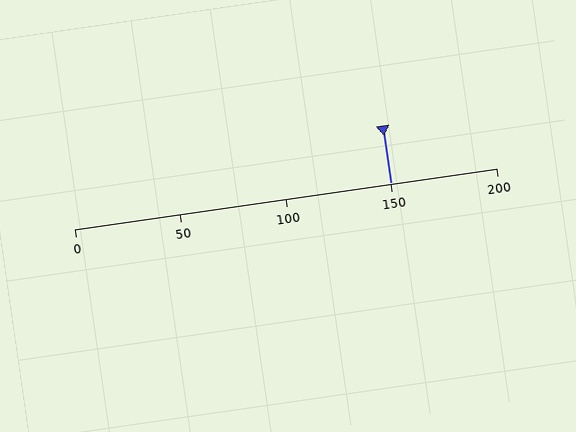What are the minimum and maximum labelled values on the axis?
The axis runs from 0 to 200.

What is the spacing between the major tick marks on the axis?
The major ticks are spaced 50 apart.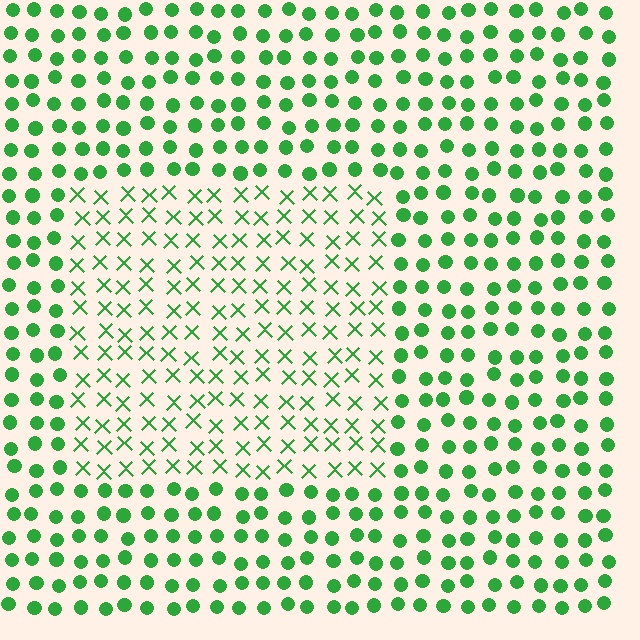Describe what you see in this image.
The image is filled with small green elements arranged in a uniform grid. A rectangle-shaped region contains X marks, while the surrounding area contains circles. The boundary is defined purely by the change in element shape.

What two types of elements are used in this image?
The image uses X marks inside the rectangle region and circles outside it.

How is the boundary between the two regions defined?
The boundary is defined by a change in element shape: X marks inside vs. circles outside. All elements share the same color and spacing.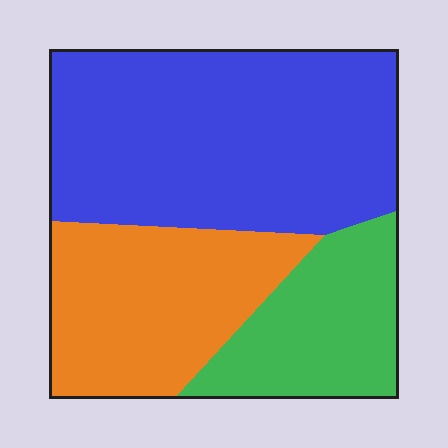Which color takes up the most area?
Blue, at roughly 50%.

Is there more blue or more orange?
Blue.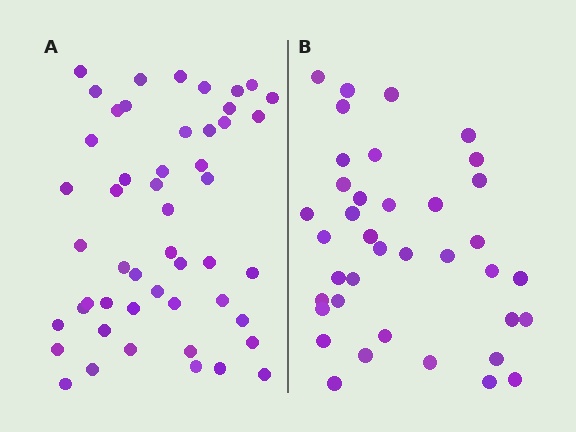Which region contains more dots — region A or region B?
Region A (the left region) has more dots.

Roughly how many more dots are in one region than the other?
Region A has roughly 12 or so more dots than region B.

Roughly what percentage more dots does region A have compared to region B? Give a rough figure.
About 30% more.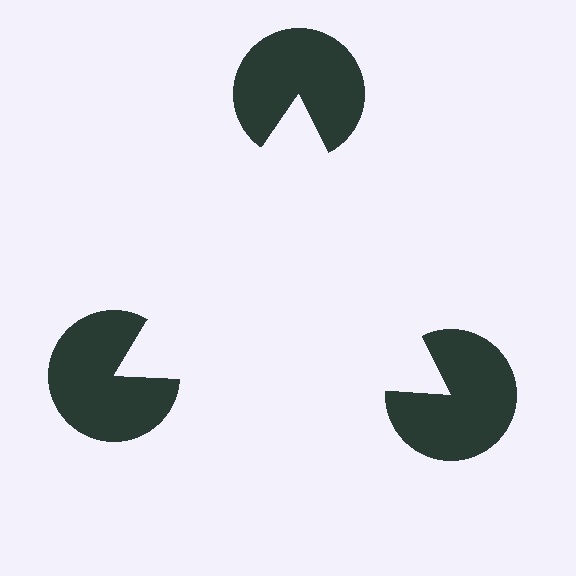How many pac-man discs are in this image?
There are 3 — one at each vertex of the illusory triangle.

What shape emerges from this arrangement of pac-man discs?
An illusory triangle — its edges are inferred from the aligned wedge cuts in the pac-man discs, not physically drawn.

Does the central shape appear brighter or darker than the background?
It typically appears slightly brighter than the background, even though no actual brightness change is drawn.